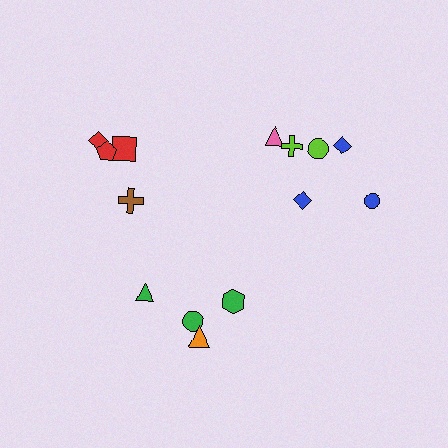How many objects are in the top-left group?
There are 4 objects.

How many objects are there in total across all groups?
There are 14 objects.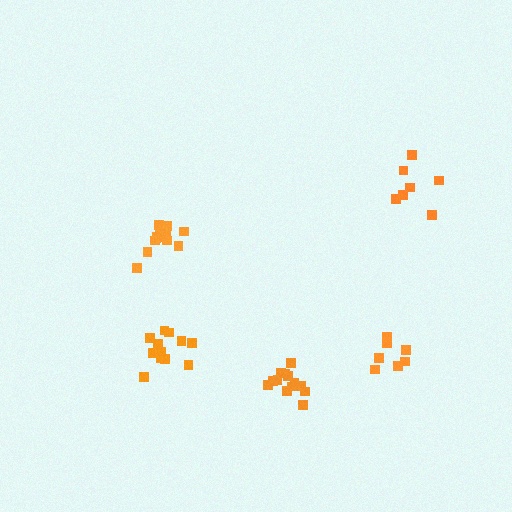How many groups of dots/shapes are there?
There are 5 groups.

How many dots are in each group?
Group 1: 12 dots, Group 2: 7 dots, Group 3: 12 dots, Group 4: 7 dots, Group 5: 13 dots (51 total).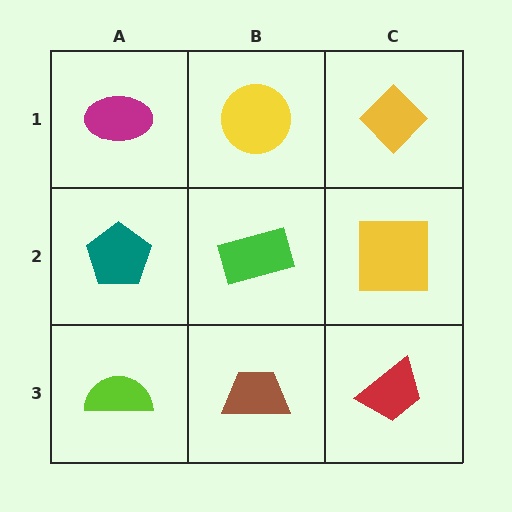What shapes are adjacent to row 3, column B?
A green rectangle (row 2, column B), a lime semicircle (row 3, column A), a red trapezoid (row 3, column C).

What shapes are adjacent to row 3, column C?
A yellow square (row 2, column C), a brown trapezoid (row 3, column B).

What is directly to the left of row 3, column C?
A brown trapezoid.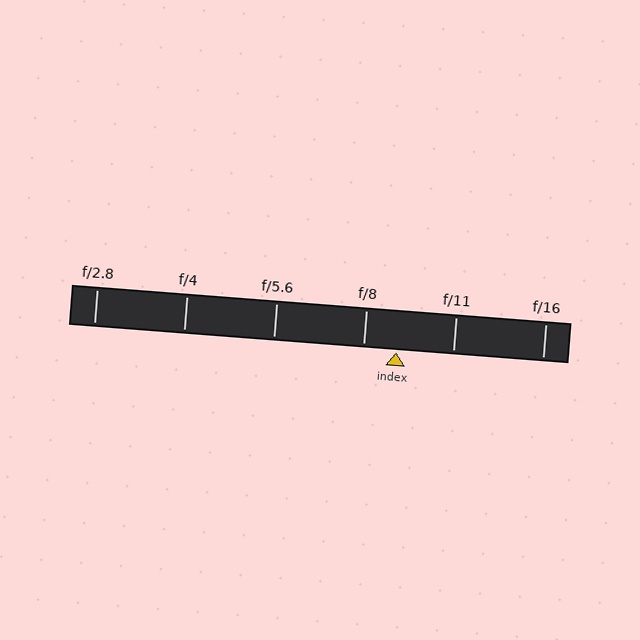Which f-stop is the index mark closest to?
The index mark is closest to f/8.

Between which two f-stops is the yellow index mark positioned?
The index mark is between f/8 and f/11.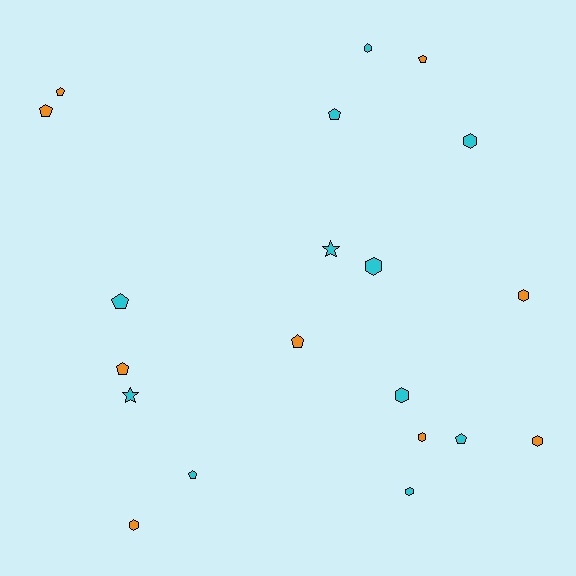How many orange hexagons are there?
There are 4 orange hexagons.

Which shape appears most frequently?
Pentagon, with 9 objects.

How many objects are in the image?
There are 20 objects.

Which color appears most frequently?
Cyan, with 11 objects.